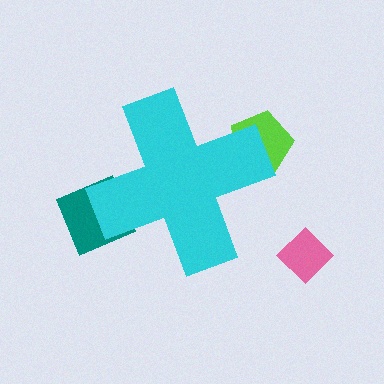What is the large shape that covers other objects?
A cyan cross.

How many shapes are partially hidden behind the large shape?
2 shapes are partially hidden.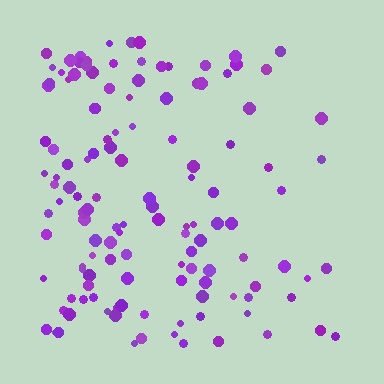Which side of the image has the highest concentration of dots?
The left.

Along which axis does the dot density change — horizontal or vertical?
Horizontal.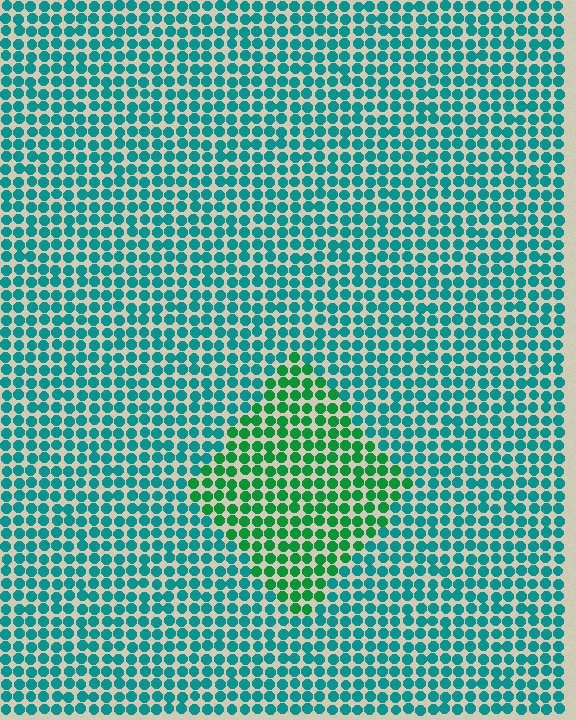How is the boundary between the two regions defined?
The boundary is defined purely by a slight shift in hue (about 39 degrees). Spacing, size, and orientation are identical on both sides.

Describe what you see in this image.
The image is filled with small teal elements in a uniform arrangement. A diamond-shaped region is visible where the elements are tinted to a slightly different hue, forming a subtle color boundary.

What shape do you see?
I see a diamond.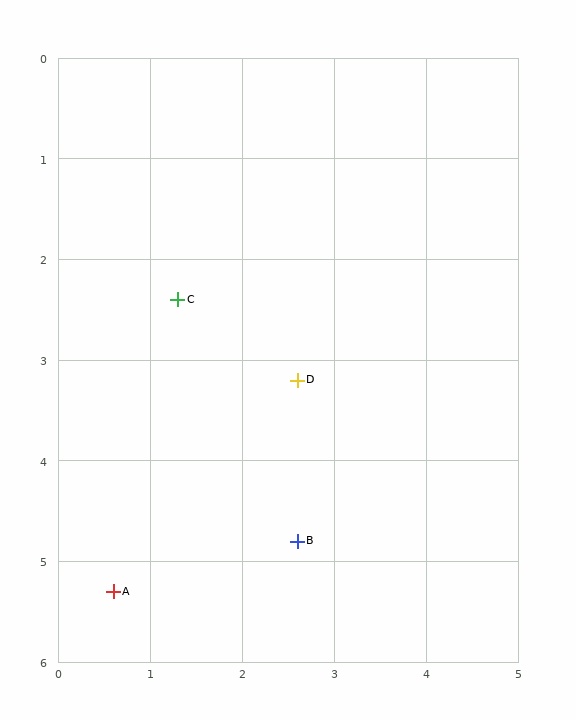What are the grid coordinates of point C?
Point C is at approximately (1.3, 2.4).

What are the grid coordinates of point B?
Point B is at approximately (2.6, 4.8).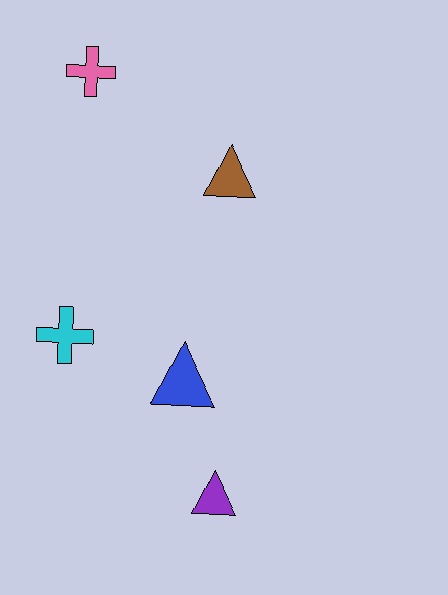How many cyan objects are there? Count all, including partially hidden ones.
There is 1 cyan object.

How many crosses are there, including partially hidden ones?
There are 2 crosses.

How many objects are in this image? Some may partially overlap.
There are 5 objects.